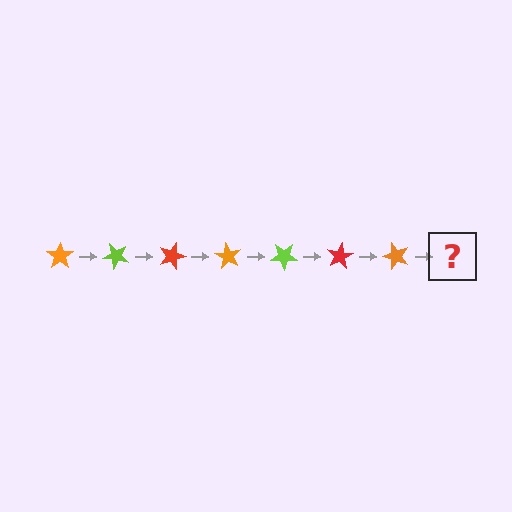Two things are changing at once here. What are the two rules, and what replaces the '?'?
The two rules are that it rotates 45 degrees each step and the color cycles through orange, lime, and red. The '?' should be a lime star, rotated 315 degrees from the start.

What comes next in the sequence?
The next element should be a lime star, rotated 315 degrees from the start.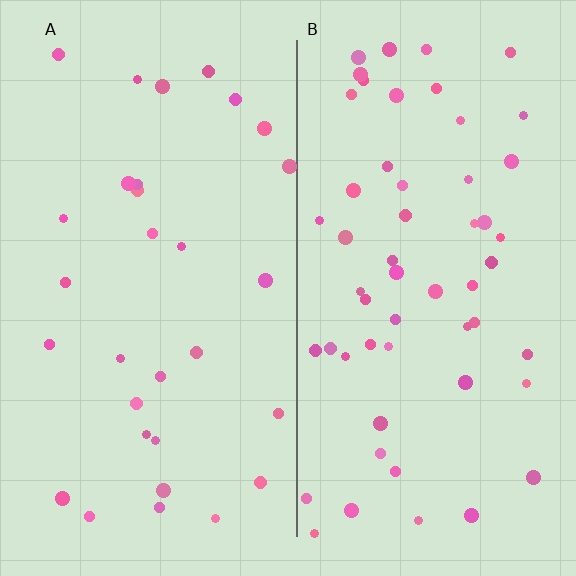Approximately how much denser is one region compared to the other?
Approximately 1.8× — region B over region A.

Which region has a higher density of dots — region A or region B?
B (the right).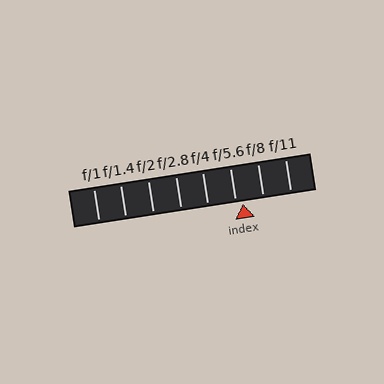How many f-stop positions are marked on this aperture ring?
There are 8 f-stop positions marked.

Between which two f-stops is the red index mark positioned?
The index mark is between f/5.6 and f/8.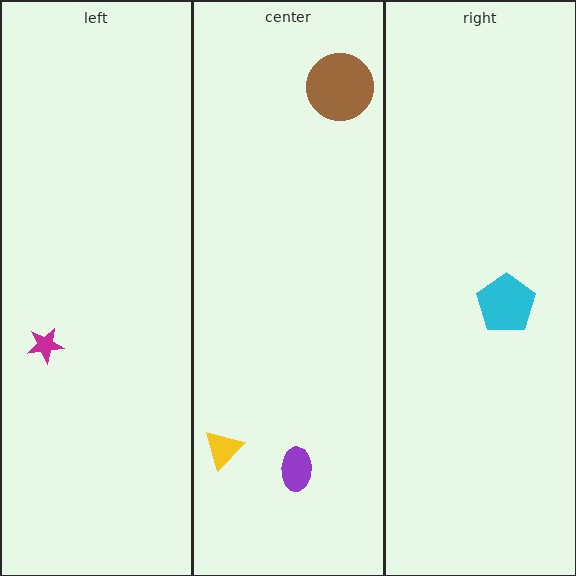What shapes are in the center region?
The brown circle, the purple ellipse, the yellow triangle.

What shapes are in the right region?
The cyan pentagon.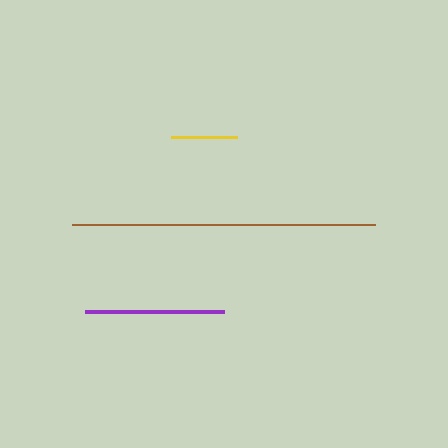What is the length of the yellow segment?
The yellow segment is approximately 66 pixels long.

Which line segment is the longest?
The brown line is the longest at approximately 304 pixels.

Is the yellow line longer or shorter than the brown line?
The brown line is longer than the yellow line.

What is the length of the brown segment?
The brown segment is approximately 304 pixels long.